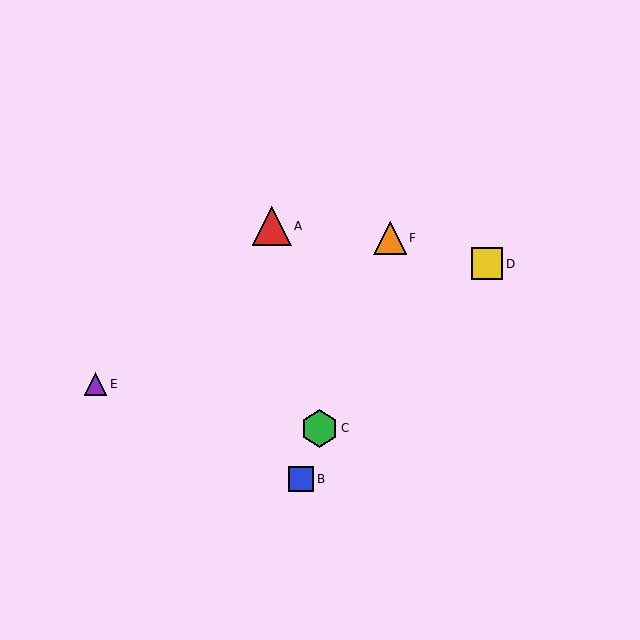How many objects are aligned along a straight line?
3 objects (B, C, F) are aligned along a straight line.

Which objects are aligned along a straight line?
Objects B, C, F are aligned along a straight line.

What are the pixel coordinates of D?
Object D is at (487, 264).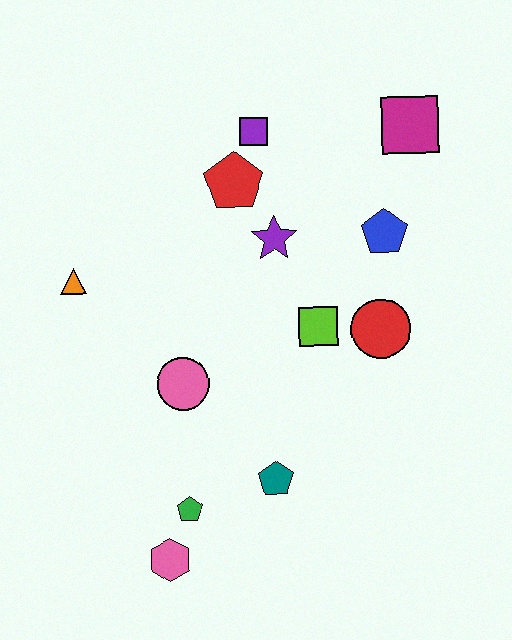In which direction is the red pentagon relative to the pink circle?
The red pentagon is above the pink circle.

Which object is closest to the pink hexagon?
The green pentagon is closest to the pink hexagon.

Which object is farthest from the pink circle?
The magenta square is farthest from the pink circle.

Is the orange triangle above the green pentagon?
Yes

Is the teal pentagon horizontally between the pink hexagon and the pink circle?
No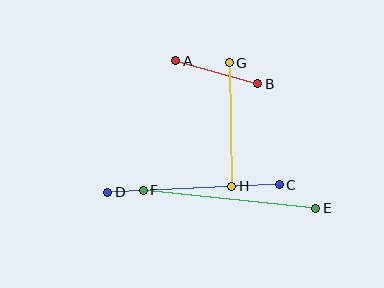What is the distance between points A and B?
The distance is approximately 85 pixels.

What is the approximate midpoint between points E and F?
The midpoint is at approximately (230, 199) pixels.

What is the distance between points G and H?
The distance is approximately 124 pixels.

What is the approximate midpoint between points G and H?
The midpoint is at approximately (230, 124) pixels.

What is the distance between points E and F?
The distance is approximately 173 pixels.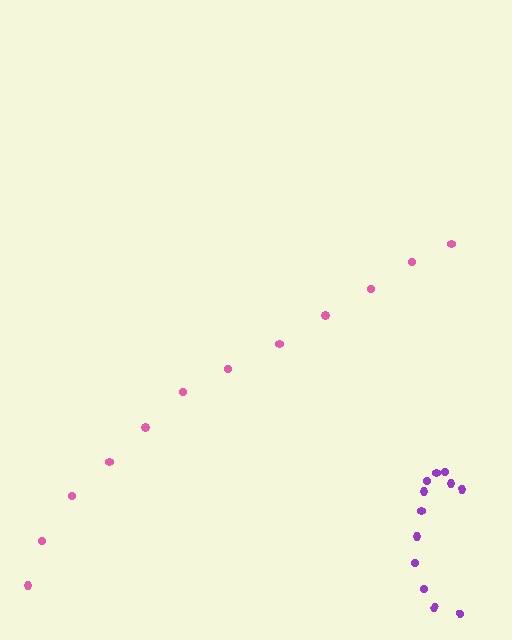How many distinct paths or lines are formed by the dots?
There are 2 distinct paths.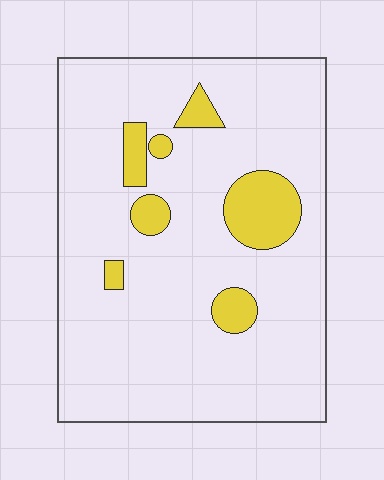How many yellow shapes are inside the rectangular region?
7.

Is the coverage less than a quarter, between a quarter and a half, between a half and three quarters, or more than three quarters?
Less than a quarter.